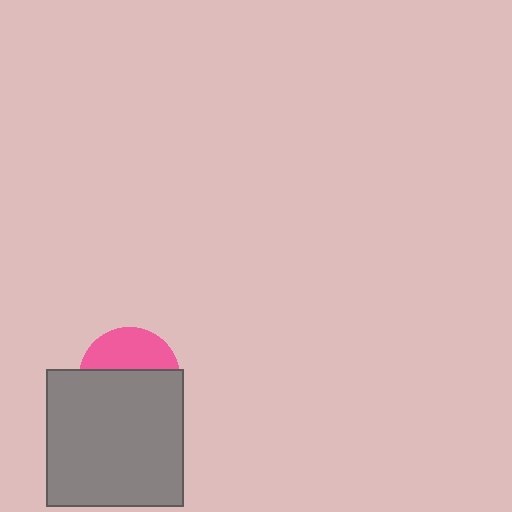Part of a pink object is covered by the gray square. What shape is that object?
It is a circle.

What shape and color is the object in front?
The object in front is a gray square.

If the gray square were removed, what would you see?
You would see the complete pink circle.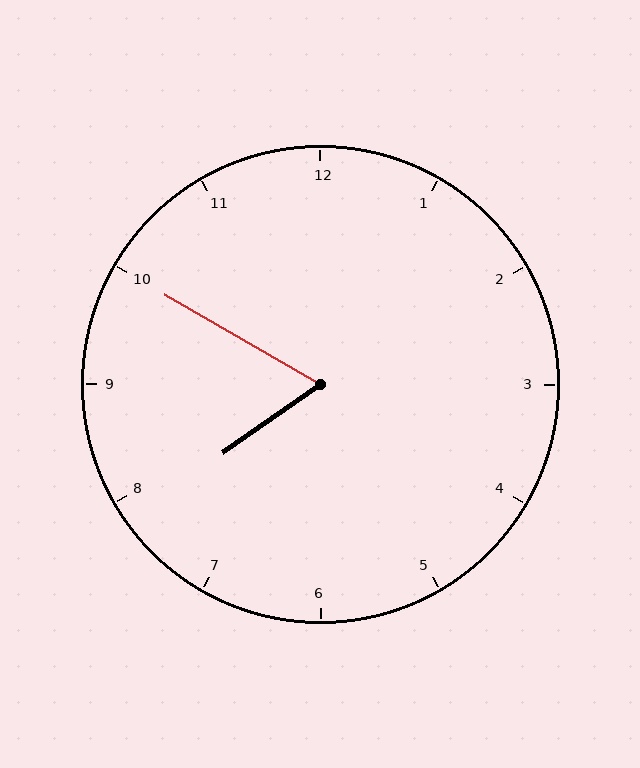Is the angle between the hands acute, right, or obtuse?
It is acute.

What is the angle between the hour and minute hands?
Approximately 65 degrees.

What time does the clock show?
7:50.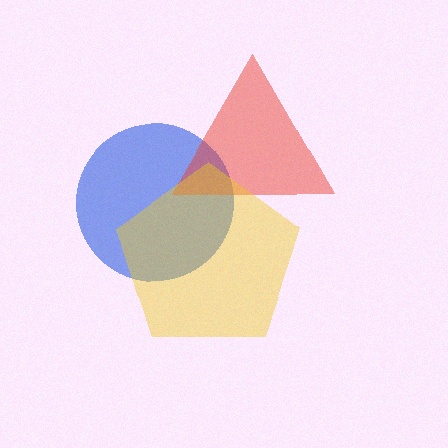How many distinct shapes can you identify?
There are 3 distinct shapes: a blue circle, a red triangle, a yellow pentagon.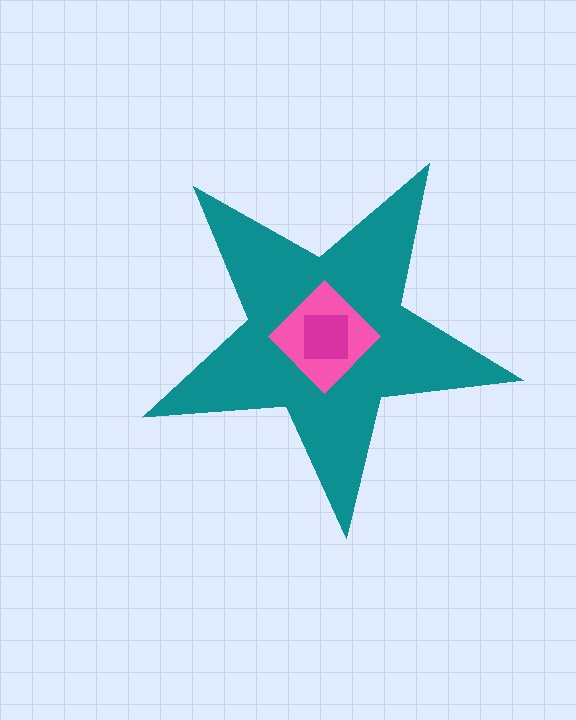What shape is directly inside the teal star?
The pink diamond.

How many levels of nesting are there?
3.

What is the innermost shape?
The magenta square.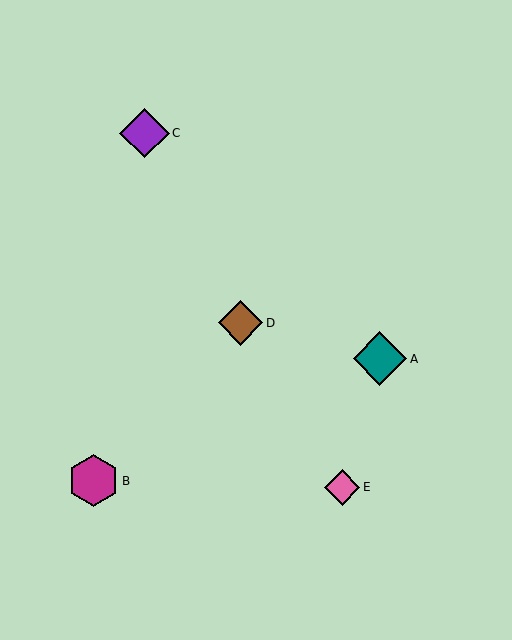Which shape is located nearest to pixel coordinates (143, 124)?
The purple diamond (labeled C) at (144, 133) is nearest to that location.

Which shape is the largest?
The teal diamond (labeled A) is the largest.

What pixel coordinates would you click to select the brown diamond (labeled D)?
Click at (241, 323) to select the brown diamond D.